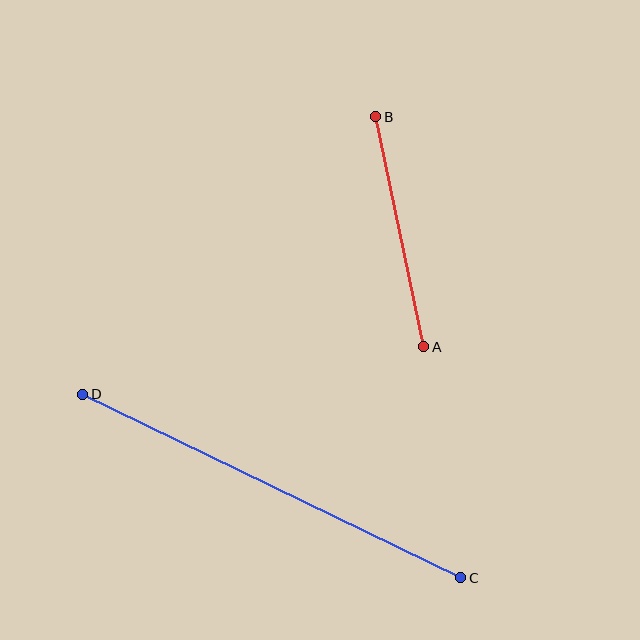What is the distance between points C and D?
The distance is approximately 420 pixels.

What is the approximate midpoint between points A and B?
The midpoint is at approximately (400, 232) pixels.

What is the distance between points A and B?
The distance is approximately 235 pixels.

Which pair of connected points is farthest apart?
Points C and D are farthest apart.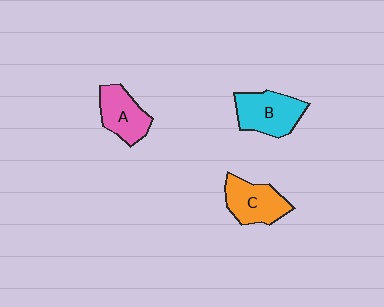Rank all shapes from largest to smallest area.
From largest to smallest: B (cyan), C (orange), A (pink).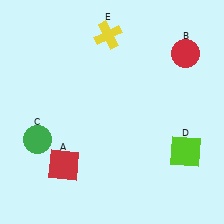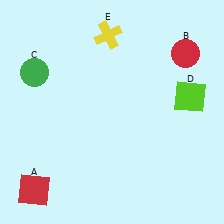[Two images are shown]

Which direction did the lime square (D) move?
The lime square (D) moved up.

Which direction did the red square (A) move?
The red square (A) moved left.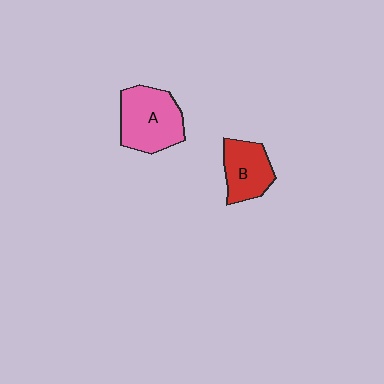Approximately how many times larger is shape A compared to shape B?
Approximately 1.4 times.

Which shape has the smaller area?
Shape B (red).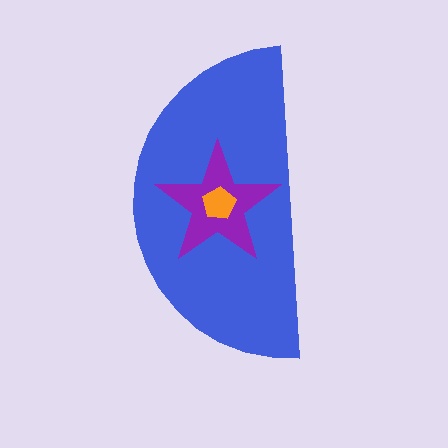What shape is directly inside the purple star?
The orange pentagon.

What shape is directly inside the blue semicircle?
The purple star.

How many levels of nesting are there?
3.